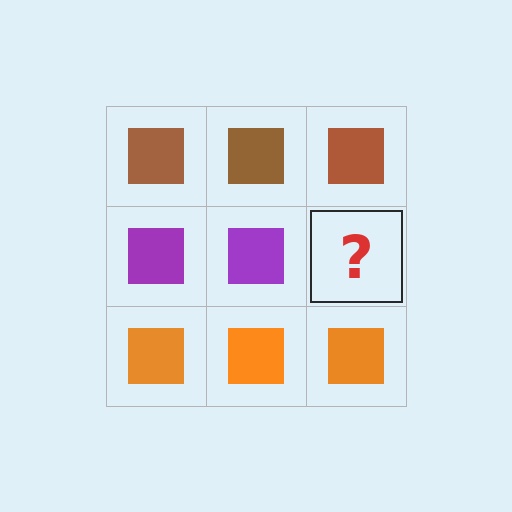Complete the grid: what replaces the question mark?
The question mark should be replaced with a purple square.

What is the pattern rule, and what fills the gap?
The rule is that each row has a consistent color. The gap should be filled with a purple square.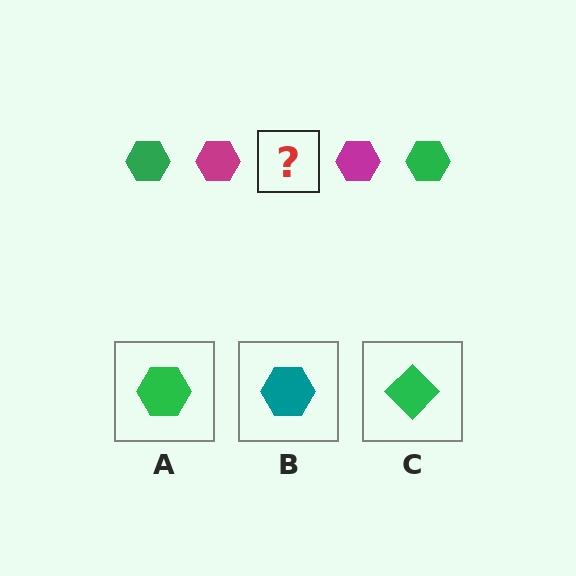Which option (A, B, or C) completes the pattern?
A.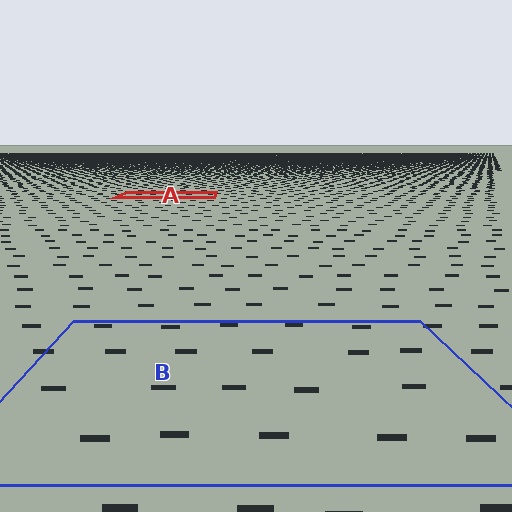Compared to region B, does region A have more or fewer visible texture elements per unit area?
Region A has more texture elements per unit area — they are packed more densely because it is farther away.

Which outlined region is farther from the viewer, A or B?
Region A is farther from the viewer — the texture elements inside it appear smaller and more densely packed.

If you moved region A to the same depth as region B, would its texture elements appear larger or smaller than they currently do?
They would appear larger. At a closer depth, the same texture elements are projected at a bigger on-screen size.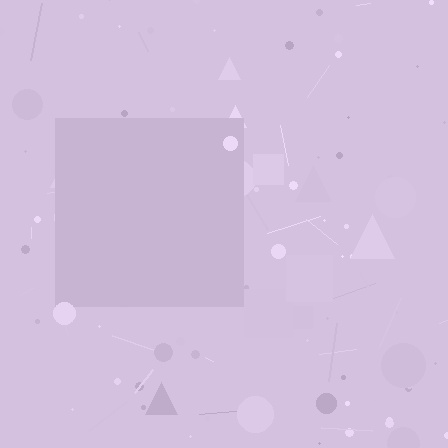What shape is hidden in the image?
A square is hidden in the image.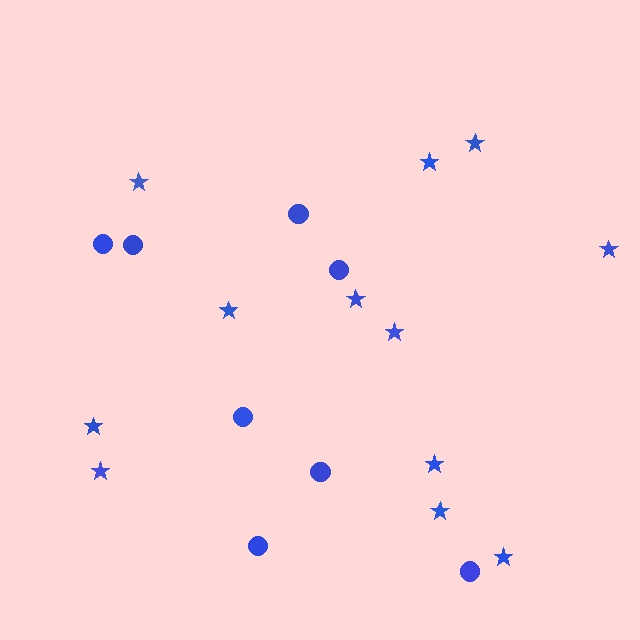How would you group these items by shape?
There are 2 groups: one group of circles (8) and one group of stars (12).